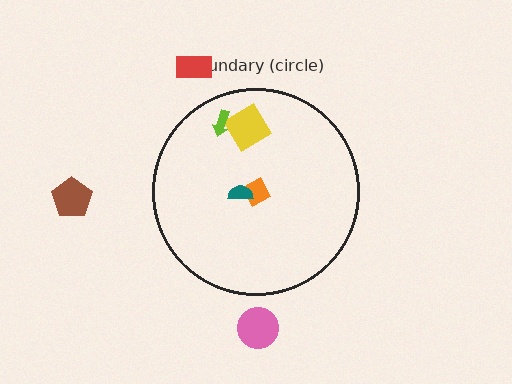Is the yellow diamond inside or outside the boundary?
Inside.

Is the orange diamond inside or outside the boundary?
Inside.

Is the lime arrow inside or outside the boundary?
Inside.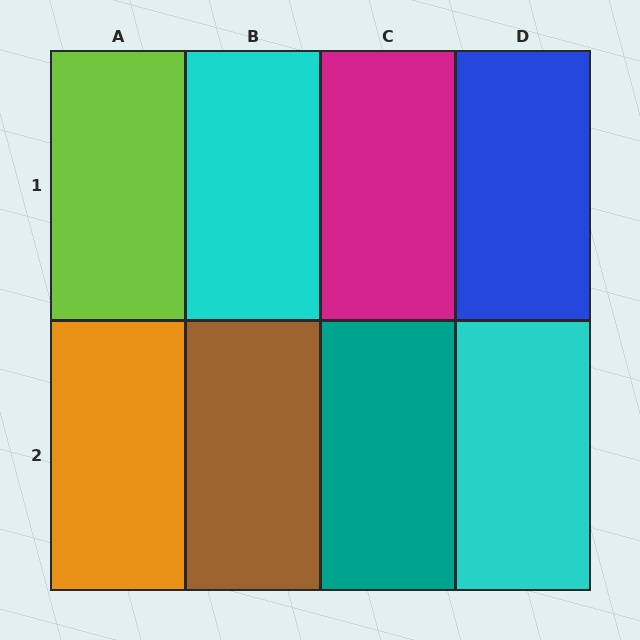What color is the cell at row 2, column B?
Brown.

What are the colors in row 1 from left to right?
Lime, cyan, magenta, blue.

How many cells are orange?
1 cell is orange.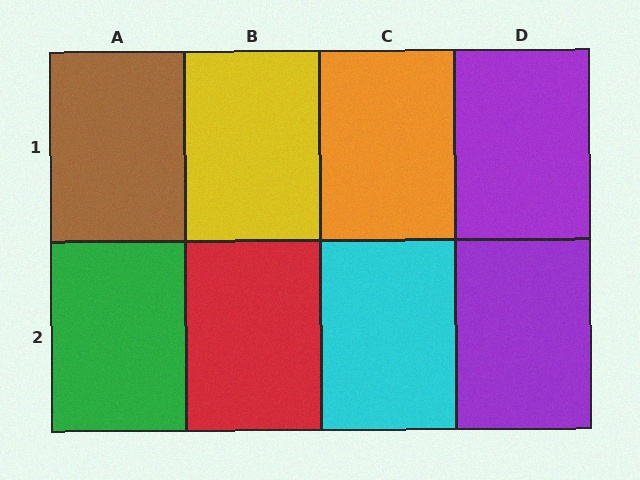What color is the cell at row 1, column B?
Yellow.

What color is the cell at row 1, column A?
Brown.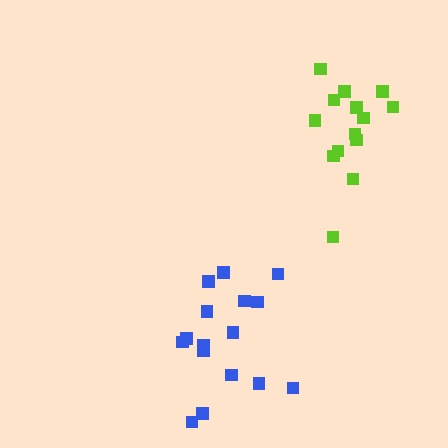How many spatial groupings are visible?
There are 2 spatial groupings.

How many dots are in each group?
Group 1: 16 dots, Group 2: 14 dots (30 total).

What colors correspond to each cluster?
The clusters are colored: blue, lime.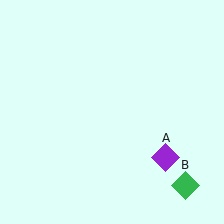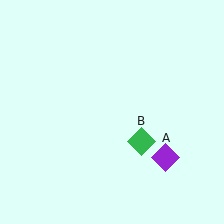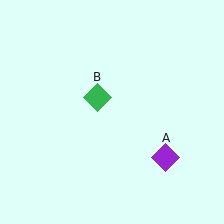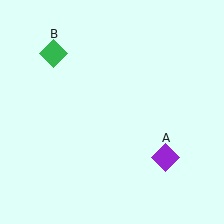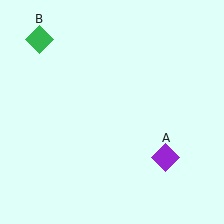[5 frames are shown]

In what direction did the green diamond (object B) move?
The green diamond (object B) moved up and to the left.